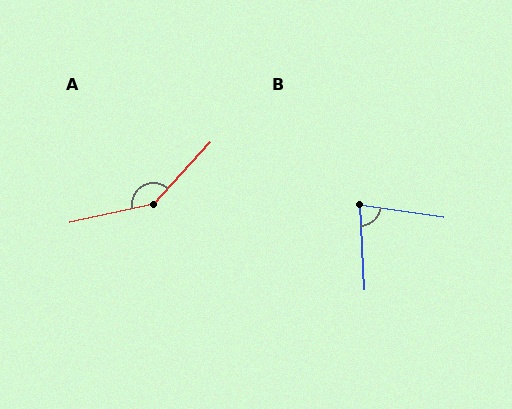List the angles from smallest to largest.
B (79°), A (145°).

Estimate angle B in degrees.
Approximately 79 degrees.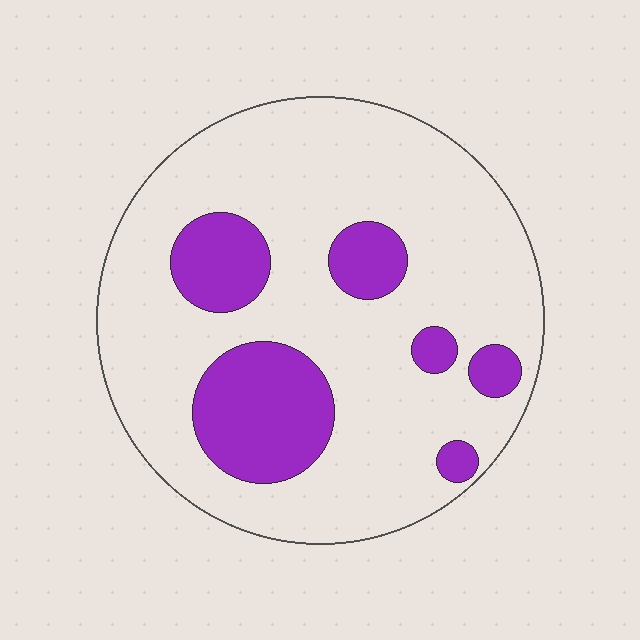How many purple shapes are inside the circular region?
6.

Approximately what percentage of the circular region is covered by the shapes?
Approximately 20%.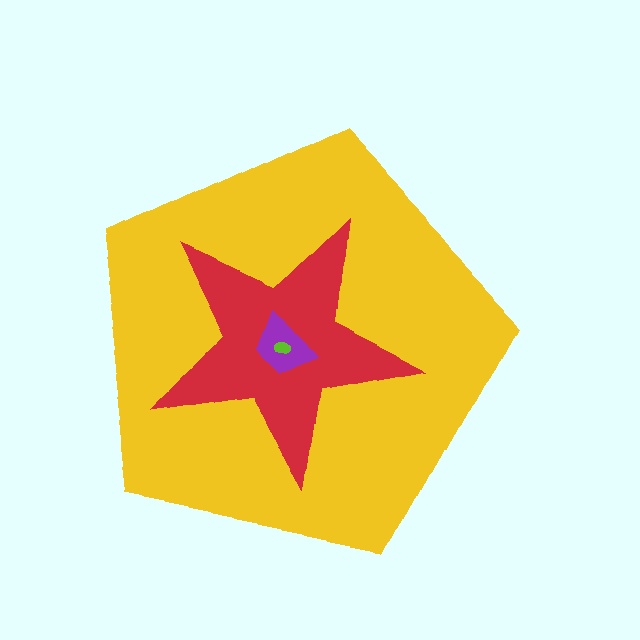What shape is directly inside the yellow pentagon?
The red star.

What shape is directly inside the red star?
The purple trapezoid.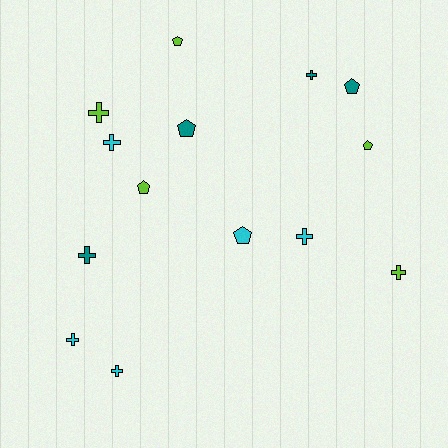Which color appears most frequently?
Cyan, with 5 objects.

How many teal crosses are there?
There are 2 teal crosses.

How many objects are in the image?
There are 14 objects.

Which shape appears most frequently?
Cross, with 8 objects.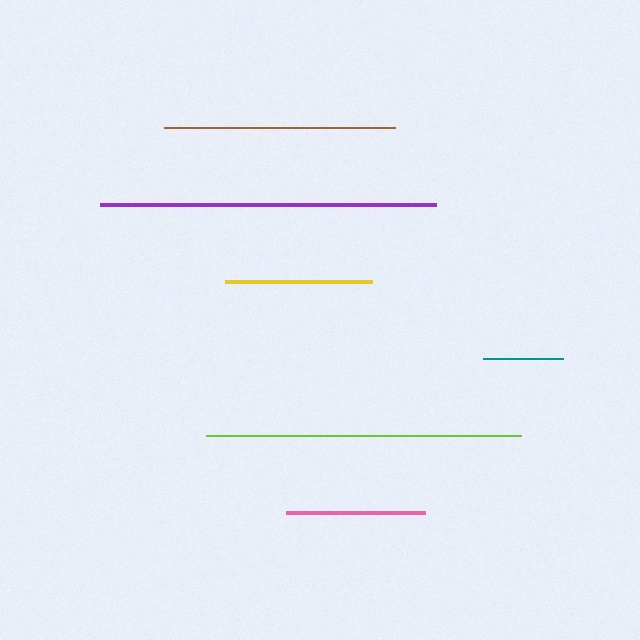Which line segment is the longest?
The purple line is the longest at approximately 336 pixels.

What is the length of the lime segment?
The lime segment is approximately 315 pixels long.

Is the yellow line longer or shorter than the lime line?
The lime line is longer than the yellow line.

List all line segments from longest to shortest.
From longest to shortest: purple, lime, brown, yellow, pink, teal.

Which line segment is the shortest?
The teal line is the shortest at approximately 81 pixels.